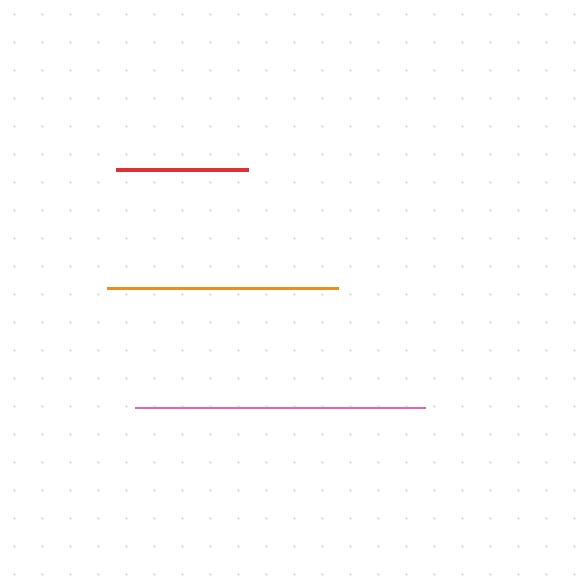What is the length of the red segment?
The red segment is approximately 132 pixels long.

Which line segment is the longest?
The pink line is the longest at approximately 290 pixels.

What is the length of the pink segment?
The pink segment is approximately 290 pixels long.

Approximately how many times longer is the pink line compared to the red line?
The pink line is approximately 2.2 times the length of the red line.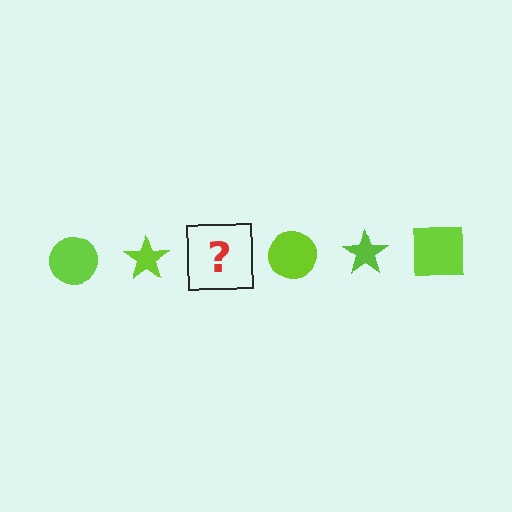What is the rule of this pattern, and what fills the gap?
The rule is that the pattern cycles through circle, star, square shapes in lime. The gap should be filled with a lime square.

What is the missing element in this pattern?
The missing element is a lime square.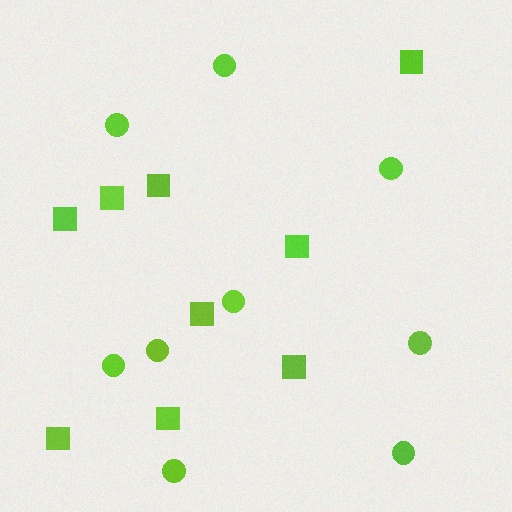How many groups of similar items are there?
There are 2 groups: one group of circles (9) and one group of squares (9).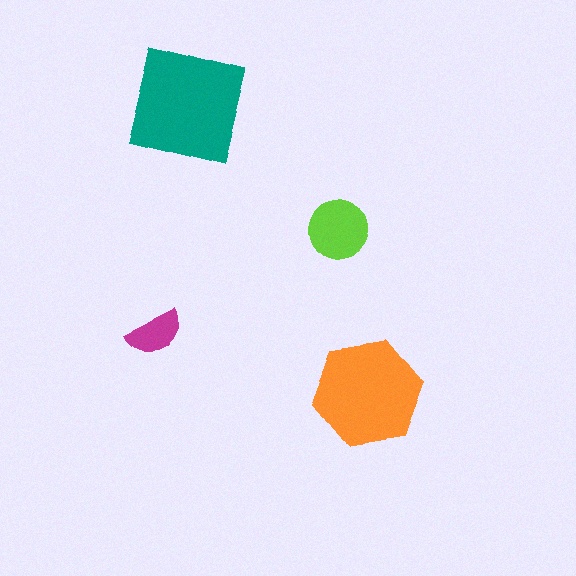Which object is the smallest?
The magenta semicircle.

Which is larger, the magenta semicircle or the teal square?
The teal square.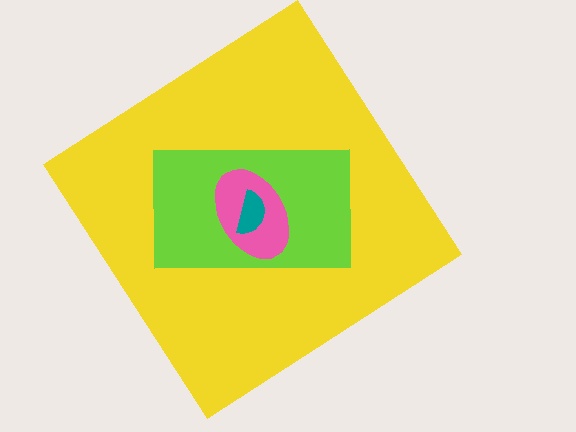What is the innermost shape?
The teal semicircle.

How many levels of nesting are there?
4.